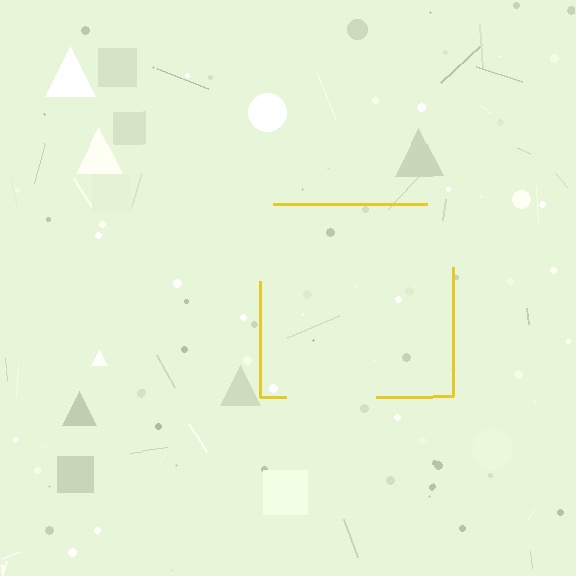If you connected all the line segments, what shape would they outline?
They would outline a square.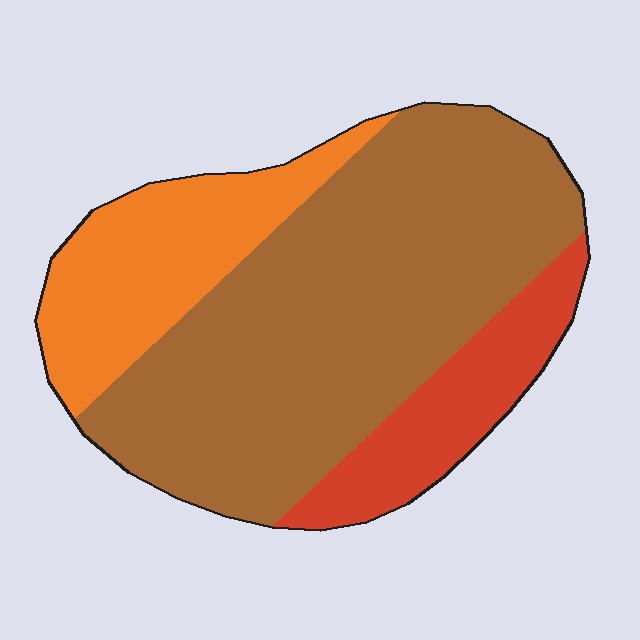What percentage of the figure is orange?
Orange takes up less than a quarter of the figure.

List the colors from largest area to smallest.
From largest to smallest: brown, orange, red.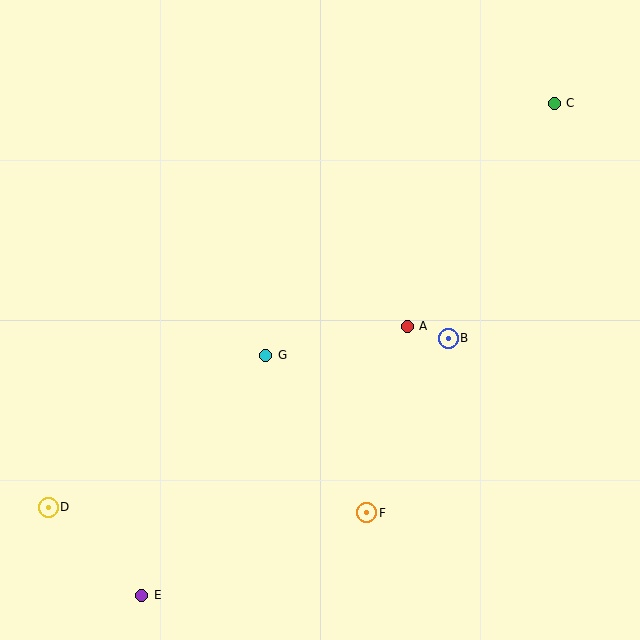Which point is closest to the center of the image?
Point G at (266, 355) is closest to the center.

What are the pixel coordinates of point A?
Point A is at (407, 326).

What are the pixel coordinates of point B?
Point B is at (448, 338).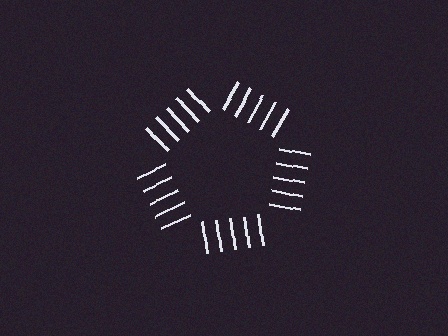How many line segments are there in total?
25 — 5 along each of the 5 edges.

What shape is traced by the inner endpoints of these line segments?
An illusory pentagon — the line segments terminate on its edges but no continuous stroke is drawn.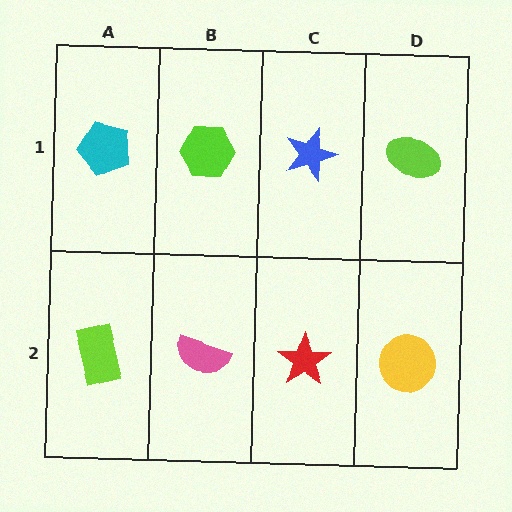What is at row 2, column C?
A red star.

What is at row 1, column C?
A blue star.